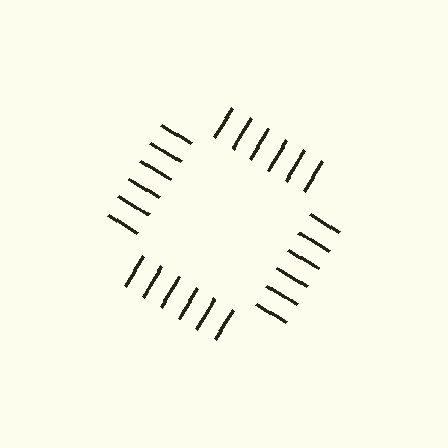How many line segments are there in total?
24 — 6 along each of the 4 edges.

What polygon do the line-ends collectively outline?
An illusory square — the line segments terminate on its edges but no continuous stroke is drawn.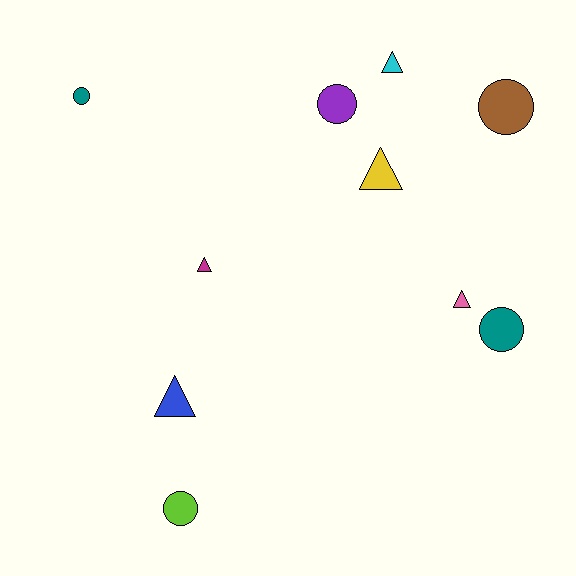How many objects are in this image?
There are 10 objects.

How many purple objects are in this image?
There is 1 purple object.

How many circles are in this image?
There are 5 circles.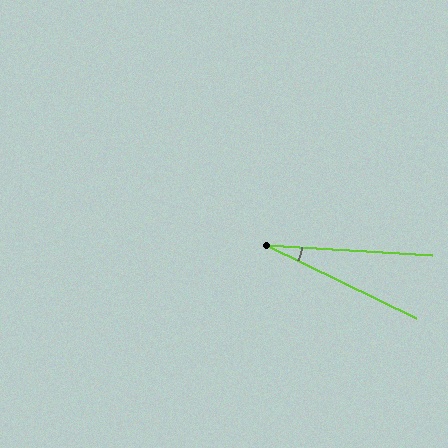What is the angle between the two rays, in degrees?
Approximately 22 degrees.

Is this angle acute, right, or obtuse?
It is acute.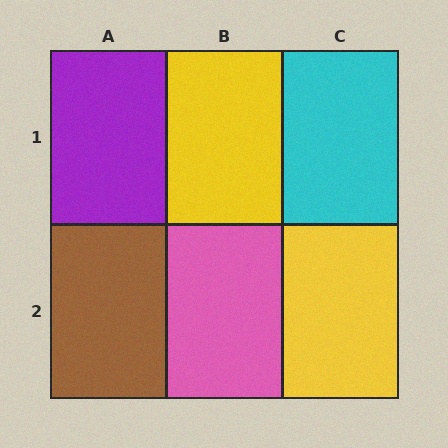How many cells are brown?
1 cell is brown.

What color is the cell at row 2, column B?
Pink.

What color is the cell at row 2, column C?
Yellow.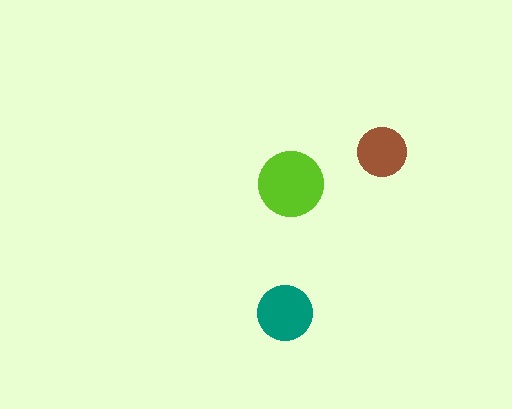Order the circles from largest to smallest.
the lime one, the teal one, the brown one.